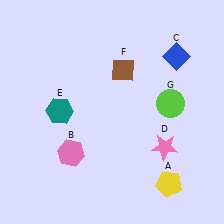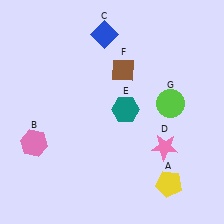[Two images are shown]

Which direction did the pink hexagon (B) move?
The pink hexagon (B) moved left.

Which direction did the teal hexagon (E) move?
The teal hexagon (E) moved right.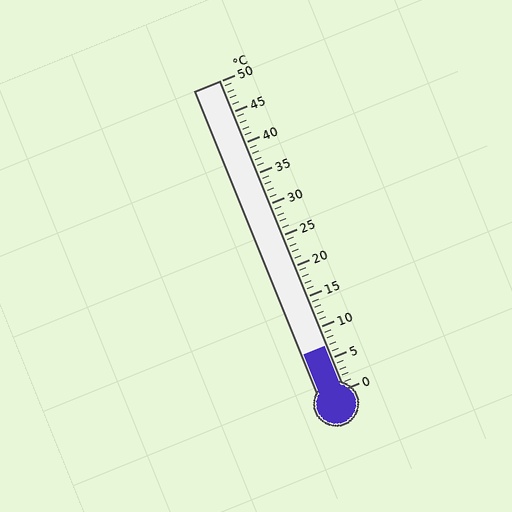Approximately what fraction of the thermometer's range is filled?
The thermometer is filled to approximately 15% of its range.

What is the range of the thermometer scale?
The thermometer scale ranges from 0°C to 50°C.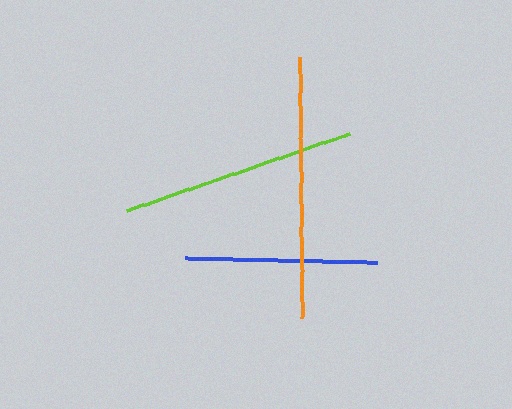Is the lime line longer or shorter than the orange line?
The orange line is longer than the lime line.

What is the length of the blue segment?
The blue segment is approximately 193 pixels long.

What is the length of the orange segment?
The orange segment is approximately 260 pixels long.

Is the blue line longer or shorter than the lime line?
The lime line is longer than the blue line.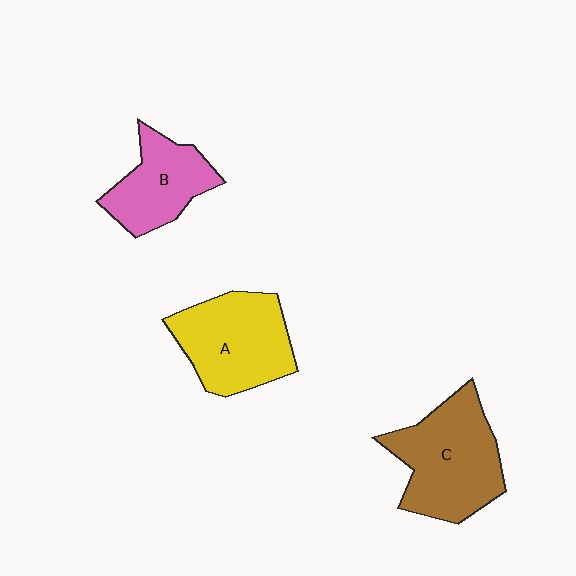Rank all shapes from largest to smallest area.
From largest to smallest: C (brown), A (yellow), B (pink).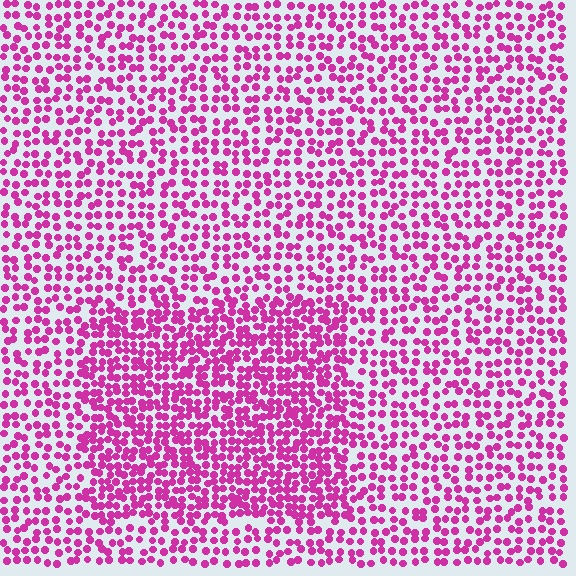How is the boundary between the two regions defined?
The boundary is defined by a change in element density (approximately 1.7x ratio). All elements are the same color, size, and shape.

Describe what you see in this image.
The image contains small magenta elements arranged at two different densities. A rectangle-shaped region is visible where the elements are more densely packed than the surrounding area.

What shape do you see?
I see a rectangle.